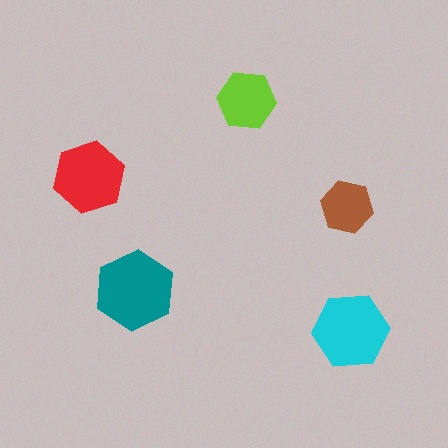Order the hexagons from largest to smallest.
the teal one, the cyan one, the red one, the lime one, the brown one.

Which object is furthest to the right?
The cyan hexagon is rightmost.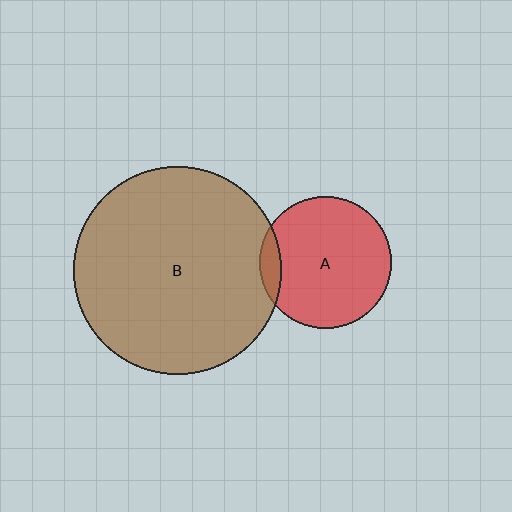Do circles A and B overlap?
Yes.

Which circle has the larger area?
Circle B (brown).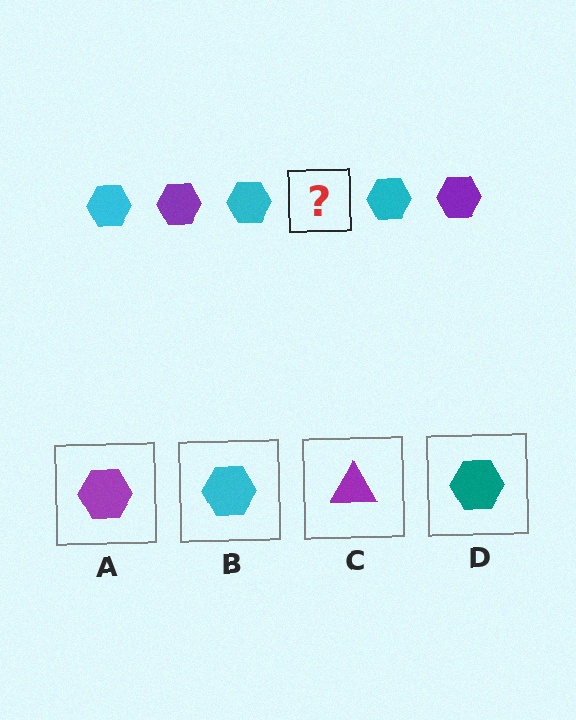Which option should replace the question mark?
Option A.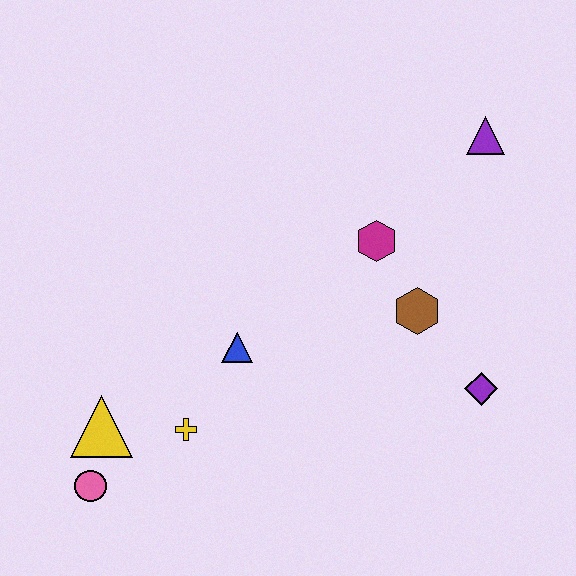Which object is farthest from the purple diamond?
The pink circle is farthest from the purple diamond.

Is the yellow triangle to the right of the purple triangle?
No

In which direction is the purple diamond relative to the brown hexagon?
The purple diamond is below the brown hexagon.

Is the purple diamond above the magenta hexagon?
No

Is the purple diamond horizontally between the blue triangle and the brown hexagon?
No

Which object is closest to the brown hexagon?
The magenta hexagon is closest to the brown hexagon.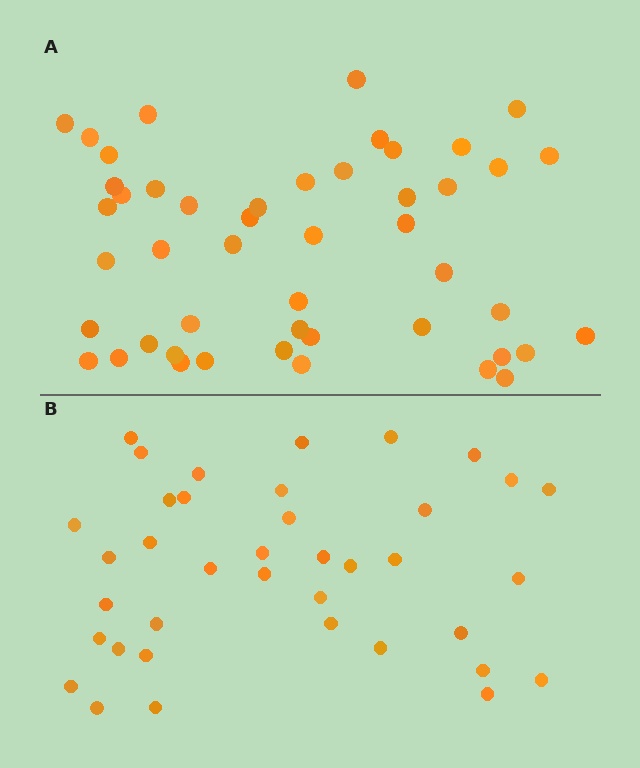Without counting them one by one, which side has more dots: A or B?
Region A (the top region) has more dots.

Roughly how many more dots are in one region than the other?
Region A has roughly 10 or so more dots than region B.